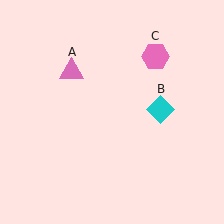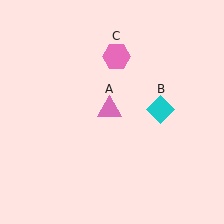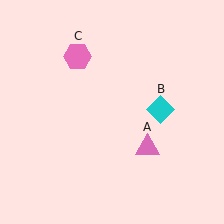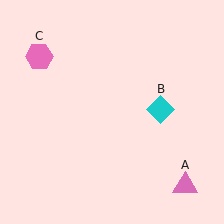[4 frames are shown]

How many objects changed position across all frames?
2 objects changed position: pink triangle (object A), pink hexagon (object C).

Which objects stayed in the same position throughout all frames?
Cyan diamond (object B) remained stationary.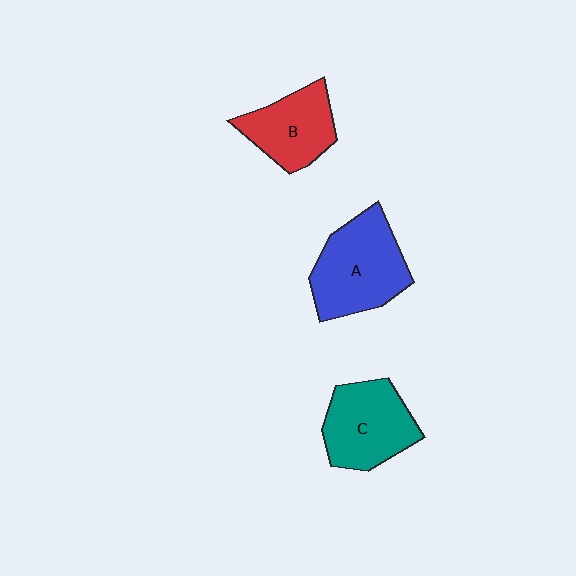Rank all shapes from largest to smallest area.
From largest to smallest: A (blue), C (teal), B (red).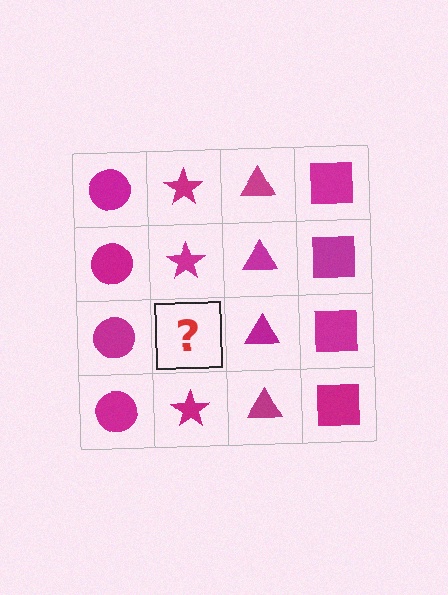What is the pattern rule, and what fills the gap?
The rule is that each column has a consistent shape. The gap should be filled with a magenta star.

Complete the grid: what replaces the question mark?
The question mark should be replaced with a magenta star.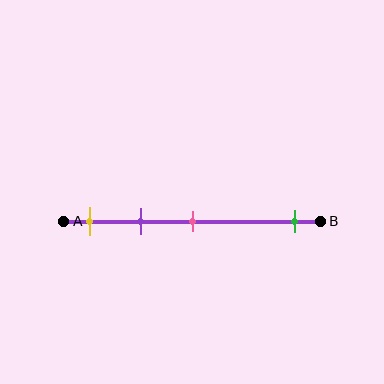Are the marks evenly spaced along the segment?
No, the marks are not evenly spaced.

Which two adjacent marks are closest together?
The yellow and purple marks are the closest adjacent pair.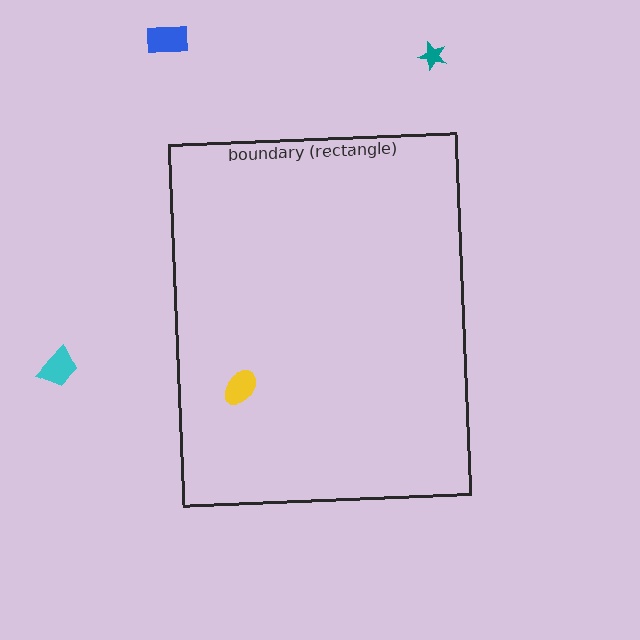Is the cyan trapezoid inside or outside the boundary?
Outside.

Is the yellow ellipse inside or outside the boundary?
Inside.